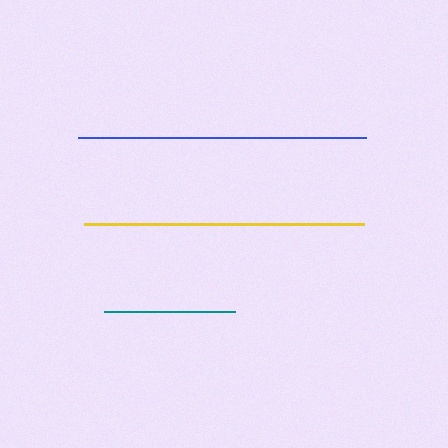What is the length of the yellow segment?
The yellow segment is approximately 280 pixels long.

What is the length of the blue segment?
The blue segment is approximately 288 pixels long.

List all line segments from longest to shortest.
From longest to shortest: blue, yellow, teal.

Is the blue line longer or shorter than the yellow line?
The blue line is longer than the yellow line.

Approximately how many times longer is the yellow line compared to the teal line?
The yellow line is approximately 2.1 times the length of the teal line.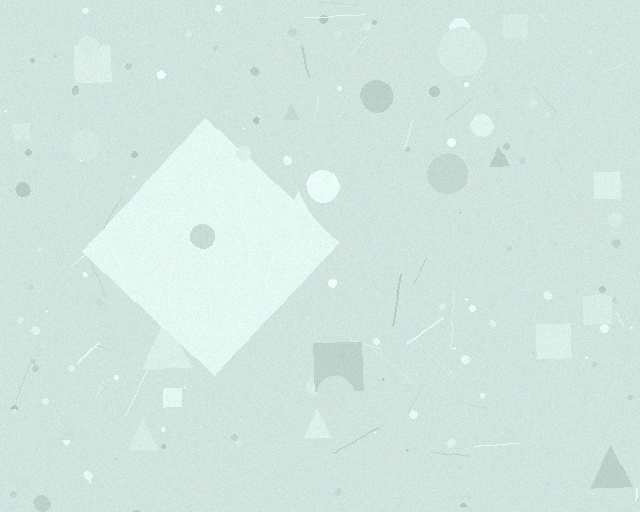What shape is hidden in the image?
A diamond is hidden in the image.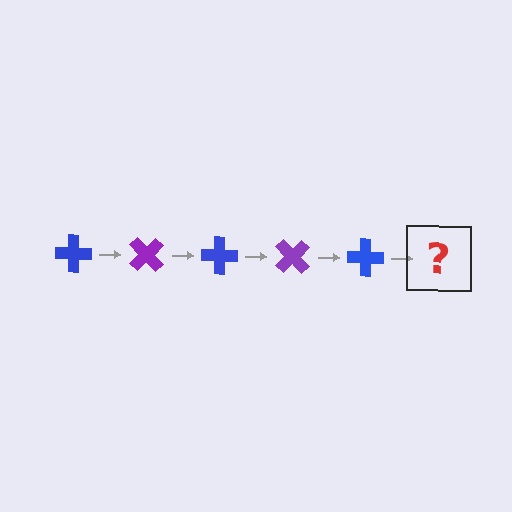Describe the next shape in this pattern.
It should be a purple cross, rotated 225 degrees from the start.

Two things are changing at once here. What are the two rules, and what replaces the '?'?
The two rules are that it rotates 45 degrees each step and the color cycles through blue and purple. The '?' should be a purple cross, rotated 225 degrees from the start.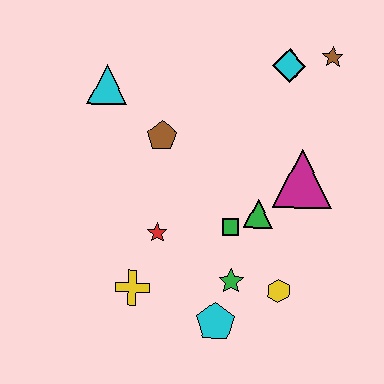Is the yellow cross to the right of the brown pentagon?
No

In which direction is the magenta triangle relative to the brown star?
The magenta triangle is below the brown star.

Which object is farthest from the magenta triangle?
The cyan triangle is farthest from the magenta triangle.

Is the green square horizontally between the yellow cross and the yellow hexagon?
Yes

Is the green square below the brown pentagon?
Yes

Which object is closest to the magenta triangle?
The green triangle is closest to the magenta triangle.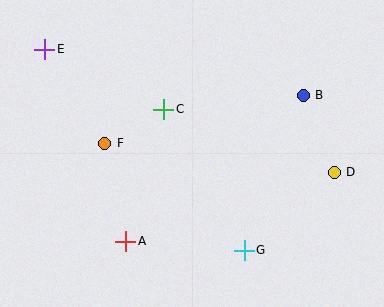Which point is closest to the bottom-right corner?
Point D is closest to the bottom-right corner.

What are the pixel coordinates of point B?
Point B is at (303, 95).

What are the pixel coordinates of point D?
Point D is at (334, 172).